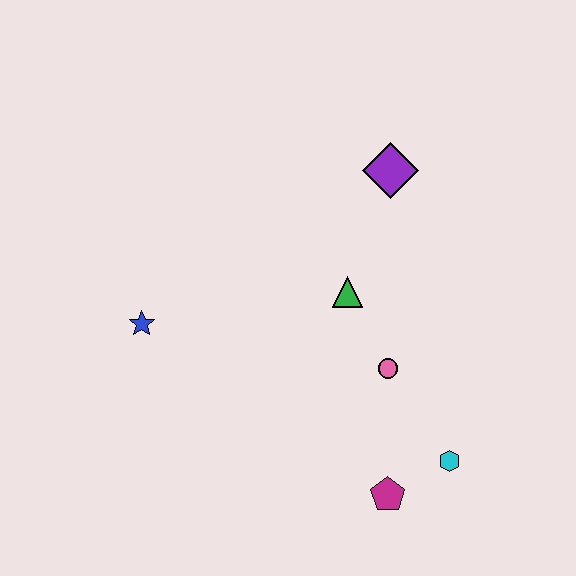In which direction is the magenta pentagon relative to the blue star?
The magenta pentagon is to the right of the blue star.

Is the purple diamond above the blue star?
Yes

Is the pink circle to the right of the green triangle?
Yes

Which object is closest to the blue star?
The green triangle is closest to the blue star.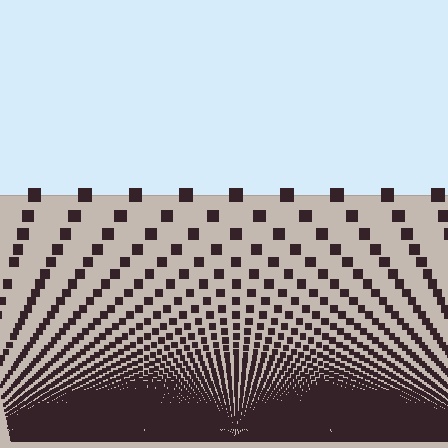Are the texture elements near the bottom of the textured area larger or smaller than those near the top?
Smaller. The gradient is inverted — elements near the bottom are smaller and denser.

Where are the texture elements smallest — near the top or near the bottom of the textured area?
Near the bottom.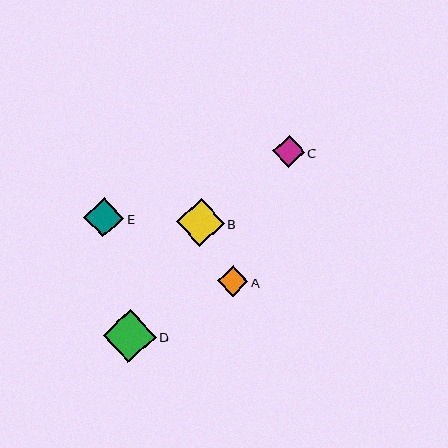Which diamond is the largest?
Diamond D is the largest with a size of approximately 53 pixels.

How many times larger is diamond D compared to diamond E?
Diamond D is approximately 1.3 times the size of diamond E.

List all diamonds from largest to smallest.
From largest to smallest: D, B, E, C, A.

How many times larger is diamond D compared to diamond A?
Diamond D is approximately 1.7 times the size of diamond A.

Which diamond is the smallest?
Diamond A is the smallest with a size of approximately 30 pixels.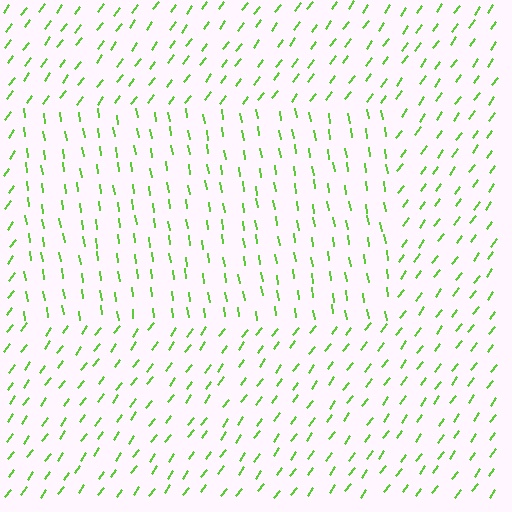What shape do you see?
I see a rectangle.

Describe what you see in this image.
The image is filled with small lime line segments. A rectangle region in the image has lines oriented differently from the surrounding lines, creating a visible texture boundary.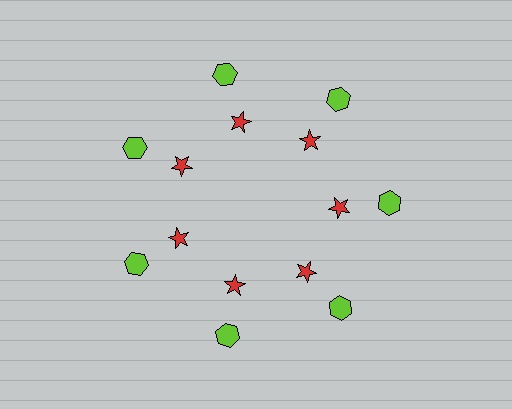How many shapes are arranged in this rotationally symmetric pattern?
There are 14 shapes, arranged in 7 groups of 2.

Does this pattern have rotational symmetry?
Yes, this pattern has 7-fold rotational symmetry. It looks the same after rotating 51 degrees around the center.